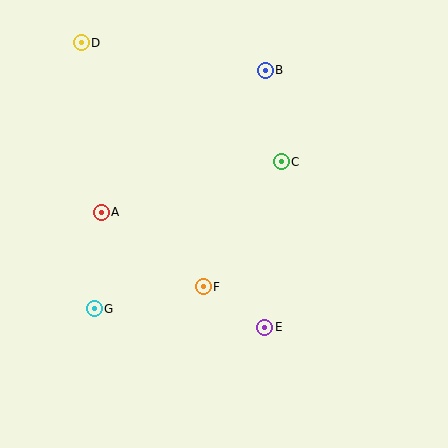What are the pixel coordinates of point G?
Point G is at (94, 309).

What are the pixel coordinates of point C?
Point C is at (281, 162).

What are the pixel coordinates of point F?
Point F is at (203, 287).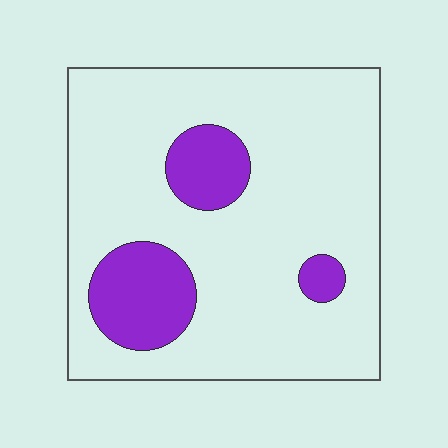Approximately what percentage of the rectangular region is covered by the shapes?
Approximately 15%.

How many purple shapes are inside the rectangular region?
3.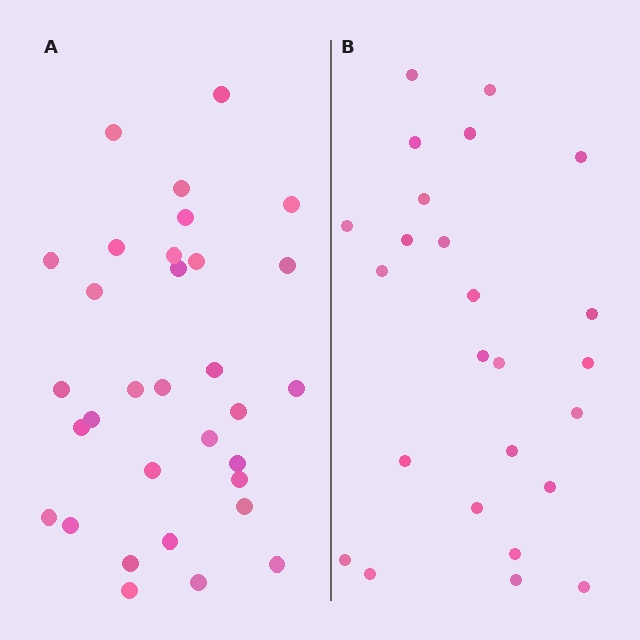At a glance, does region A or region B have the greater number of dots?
Region A (the left region) has more dots.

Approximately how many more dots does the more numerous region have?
Region A has roughly 8 or so more dots than region B.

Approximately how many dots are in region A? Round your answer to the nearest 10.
About 30 dots. (The exact count is 32, which rounds to 30.)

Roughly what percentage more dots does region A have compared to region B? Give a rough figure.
About 30% more.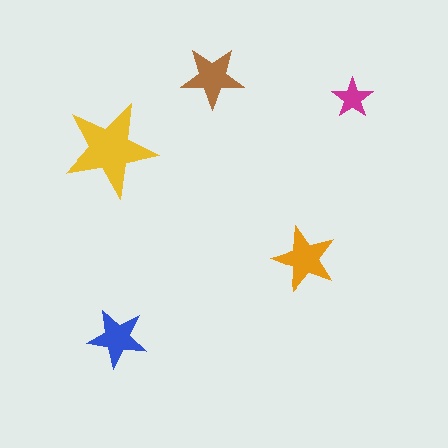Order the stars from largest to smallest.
the yellow one, the orange one, the brown one, the blue one, the magenta one.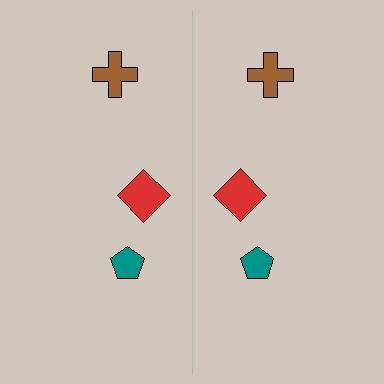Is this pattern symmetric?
Yes, this pattern has bilateral (reflection) symmetry.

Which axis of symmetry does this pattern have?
The pattern has a vertical axis of symmetry running through the center of the image.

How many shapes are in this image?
There are 6 shapes in this image.